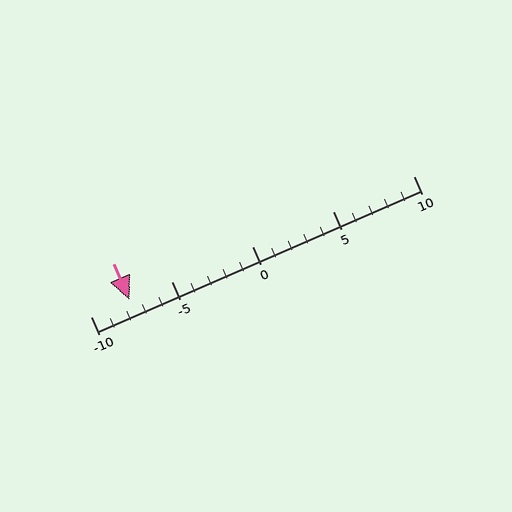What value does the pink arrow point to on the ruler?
The pink arrow points to approximately -8.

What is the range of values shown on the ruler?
The ruler shows values from -10 to 10.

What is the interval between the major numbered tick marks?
The major tick marks are spaced 5 units apart.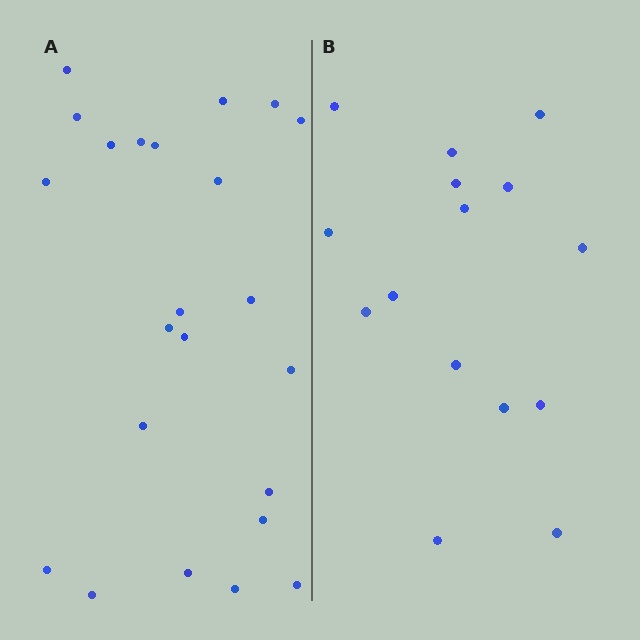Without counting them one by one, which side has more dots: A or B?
Region A (the left region) has more dots.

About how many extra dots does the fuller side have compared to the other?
Region A has roughly 8 or so more dots than region B.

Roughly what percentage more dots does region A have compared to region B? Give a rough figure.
About 55% more.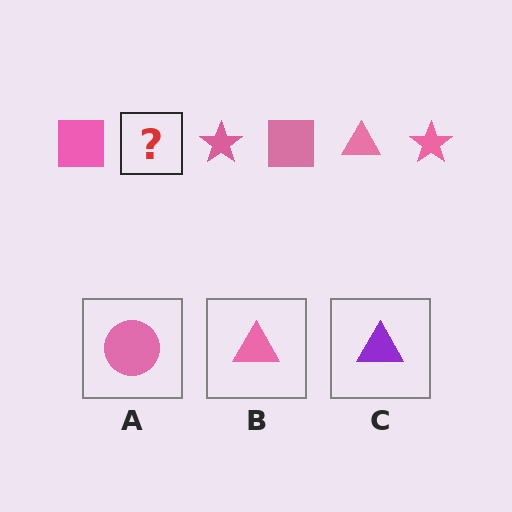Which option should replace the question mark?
Option B.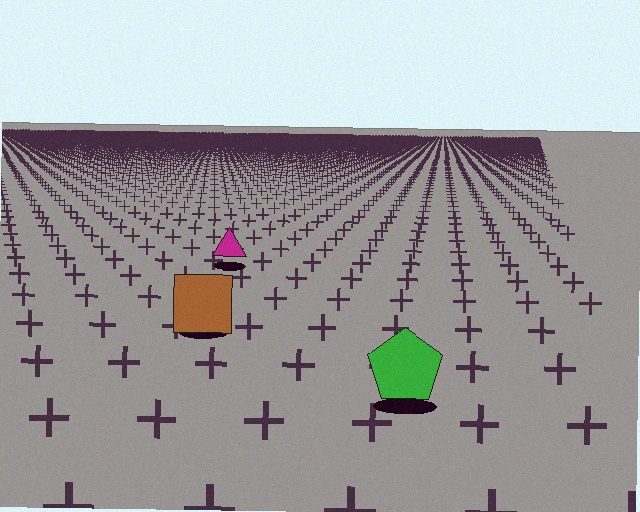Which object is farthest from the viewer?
The magenta triangle is farthest from the viewer. It appears smaller and the ground texture around it is denser.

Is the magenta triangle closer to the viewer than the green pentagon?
No. The green pentagon is closer — you can tell from the texture gradient: the ground texture is coarser near it.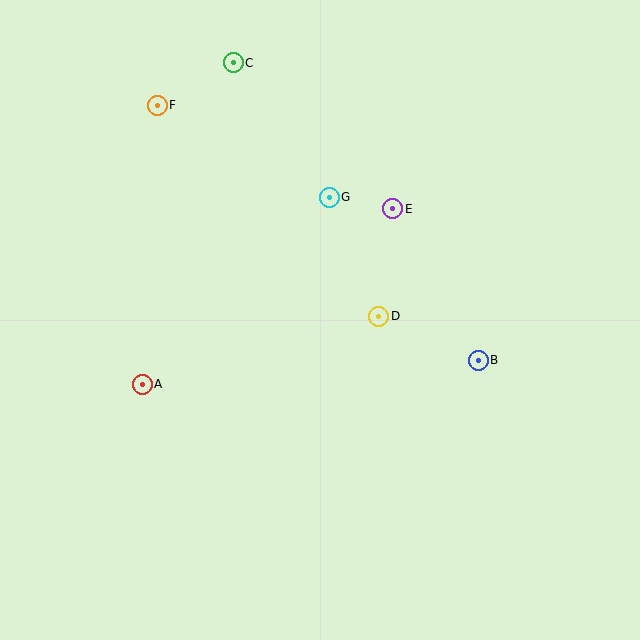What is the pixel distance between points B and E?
The distance between B and E is 174 pixels.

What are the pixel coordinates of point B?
Point B is at (478, 360).